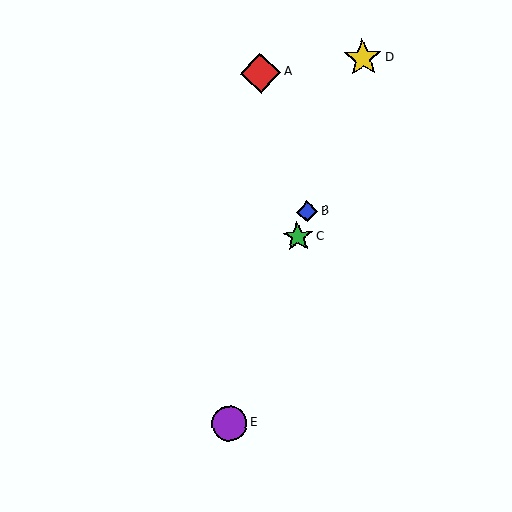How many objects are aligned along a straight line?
4 objects (B, C, D, E) are aligned along a straight line.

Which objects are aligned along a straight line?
Objects B, C, D, E are aligned along a straight line.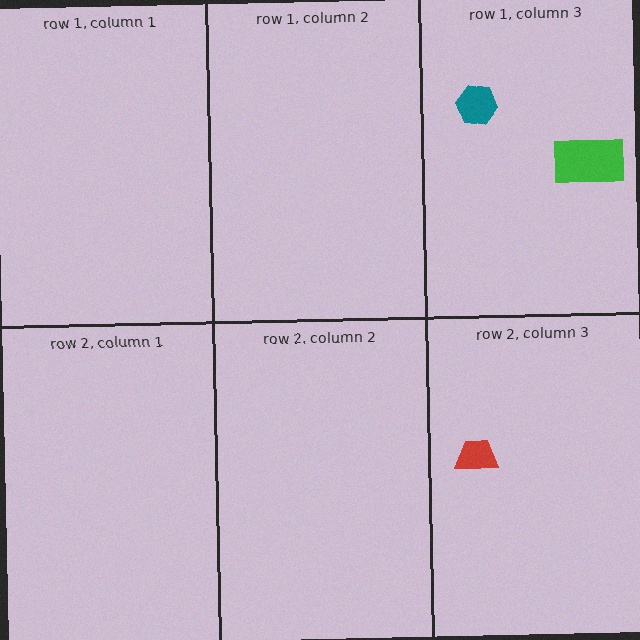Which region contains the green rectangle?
The row 1, column 3 region.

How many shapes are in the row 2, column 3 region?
1.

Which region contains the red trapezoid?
The row 2, column 3 region.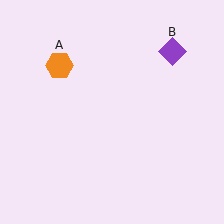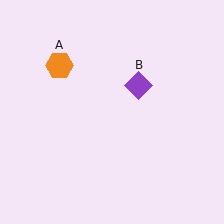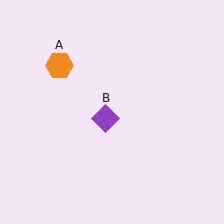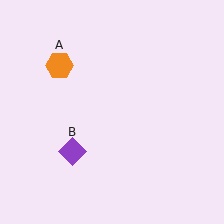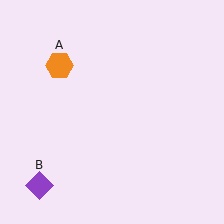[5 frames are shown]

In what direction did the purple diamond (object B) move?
The purple diamond (object B) moved down and to the left.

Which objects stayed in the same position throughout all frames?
Orange hexagon (object A) remained stationary.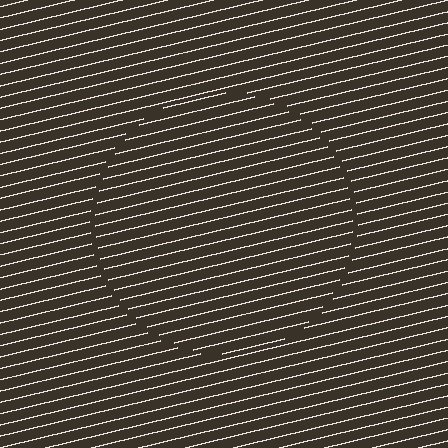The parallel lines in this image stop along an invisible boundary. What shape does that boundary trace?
An illusory circle. The interior of the shape contains the same grating, shifted by half a period — the contour is defined by the phase discontinuity where line-ends from the inner and outer gratings abut.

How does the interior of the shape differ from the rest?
The interior of the shape contains the same grating, shifted by half a period — the contour is defined by the phase discontinuity where line-ends from the inner and outer gratings abut.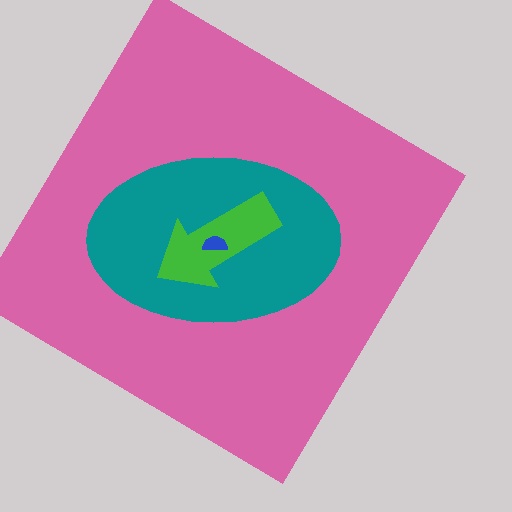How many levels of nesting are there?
4.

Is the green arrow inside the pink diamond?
Yes.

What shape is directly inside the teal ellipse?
The green arrow.